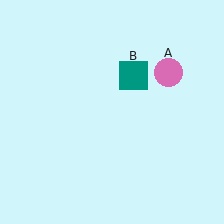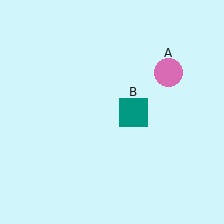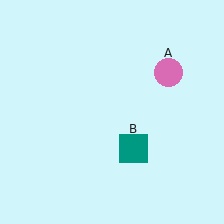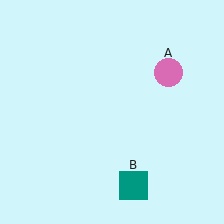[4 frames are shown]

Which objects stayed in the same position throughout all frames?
Pink circle (object A) remained stationary.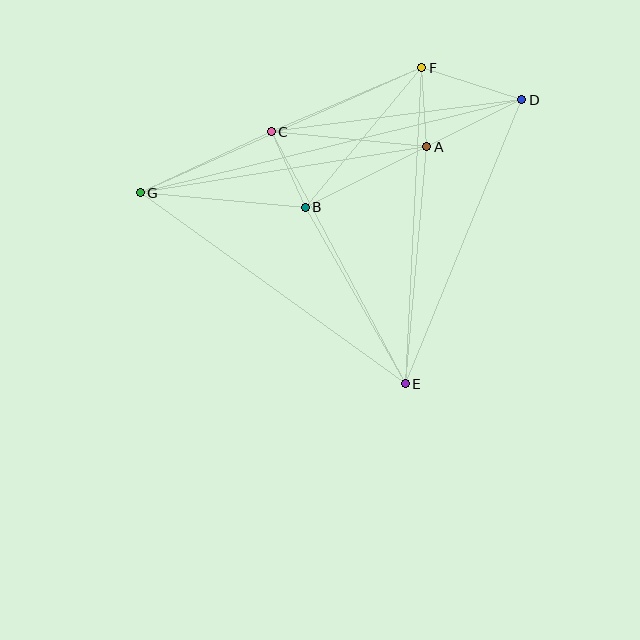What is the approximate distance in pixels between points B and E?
The distance between B and E is approximately 203 pixels.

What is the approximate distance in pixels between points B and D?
The distance between B and D is approximately 242 pixels.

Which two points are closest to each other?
Points A and F are closest to each other.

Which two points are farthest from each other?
Points D and G are farthest from each other.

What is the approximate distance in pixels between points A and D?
The distance between A and D is approximately 106 pixels.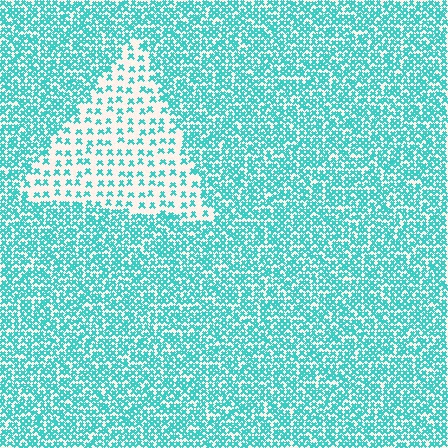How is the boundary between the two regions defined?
The boundary is defined by a change in element density (approximately 2.6x ratio). All elements are the same color, size, and shape.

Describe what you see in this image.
The image contains small cyan elements arranged at two different densities. A triangle-shaped region is visible where the elements are less densely packed than the surrounding area.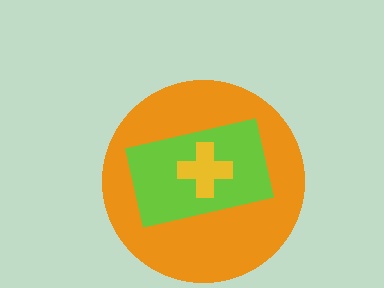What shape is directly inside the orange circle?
The lime rectangle.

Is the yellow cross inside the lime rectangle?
Yes.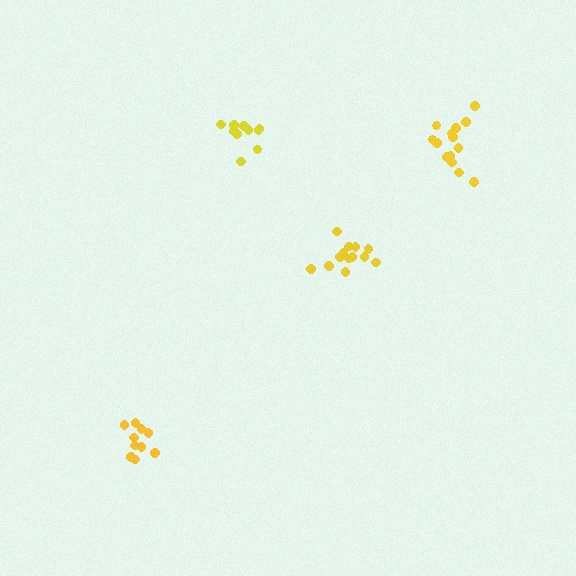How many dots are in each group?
Group 1: 13 dots, Group 2: 10 dots, Group 3: 14 dots, Group 4: 10 dots (47 total).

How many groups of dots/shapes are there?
There are 4 groups.